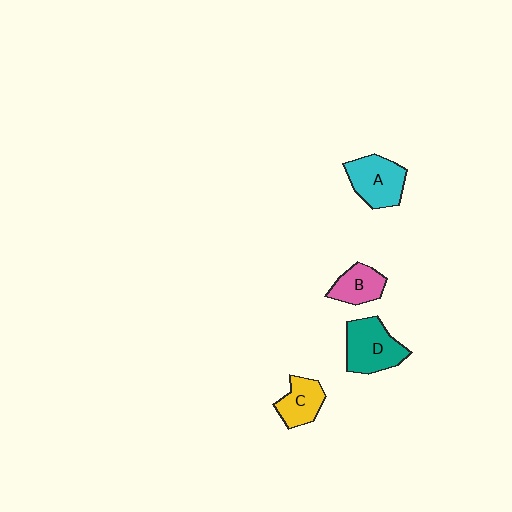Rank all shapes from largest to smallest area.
From largest to smallest: D (teal), A (cyan), C (yellow), B (pink).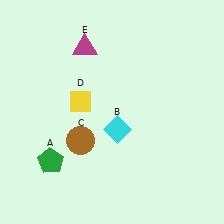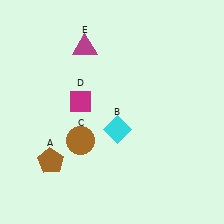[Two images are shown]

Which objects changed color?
A changed from green to brown. D changed from yellow to magenta.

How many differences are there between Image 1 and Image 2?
There are 2 differences between the two images.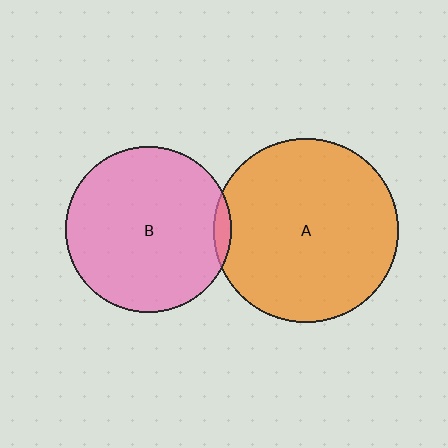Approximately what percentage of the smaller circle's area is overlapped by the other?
Approximately 5%.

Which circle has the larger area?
Circle A (orange).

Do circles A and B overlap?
Yes.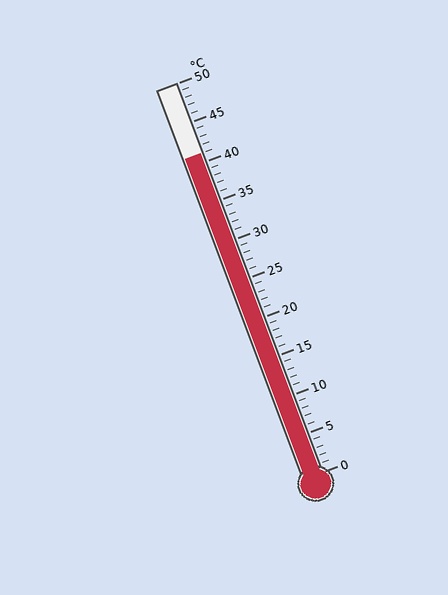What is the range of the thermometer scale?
The thermometer scale ranges from 0°C to 50°C.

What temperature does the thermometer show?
The thermometer shows approximately 41°C.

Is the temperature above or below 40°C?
The temperature is above 40°C.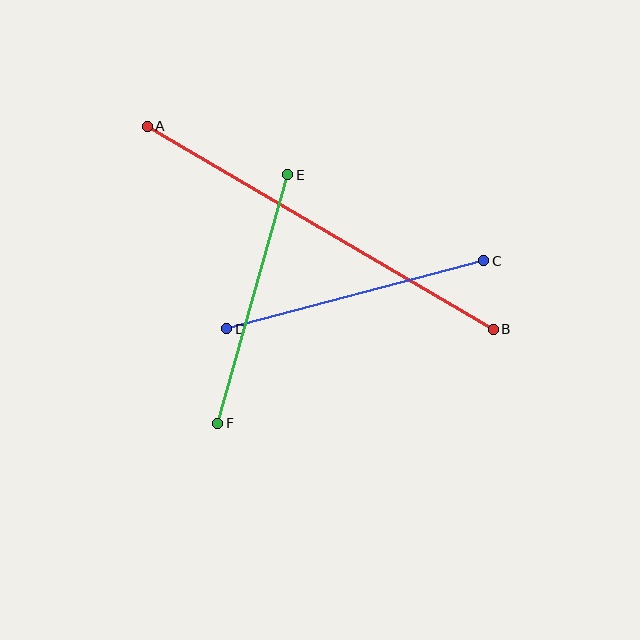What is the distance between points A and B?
The distance is approximately 401 pixels.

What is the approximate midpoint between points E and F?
The midpoint is at approximately (253, 299) pixels.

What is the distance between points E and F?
The distance is approximately 258 pixels.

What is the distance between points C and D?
The distance is approximately 266 pixels.